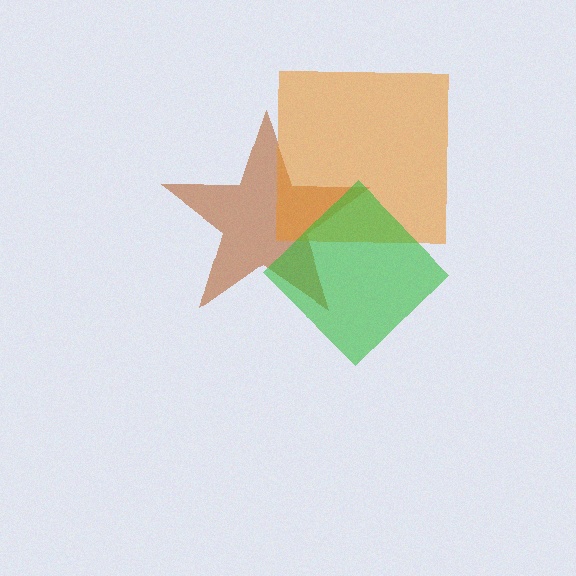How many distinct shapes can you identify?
There are 3 distinct shapes: a brown star, an orange square, a green diamond.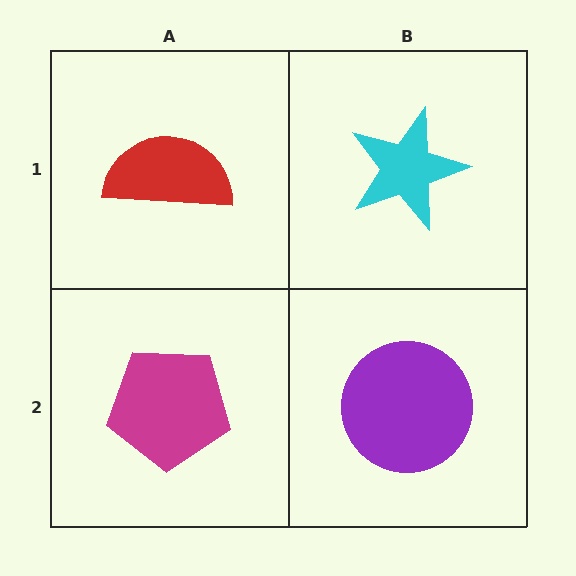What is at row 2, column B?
A purple circle.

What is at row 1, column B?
A cyan star.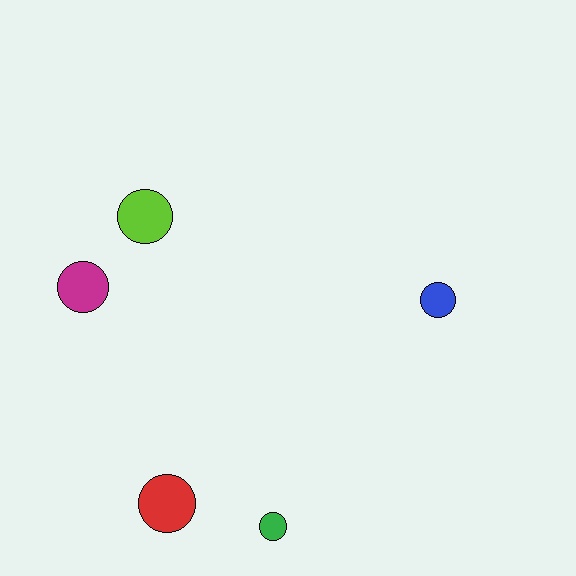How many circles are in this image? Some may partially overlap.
There are 5 circles.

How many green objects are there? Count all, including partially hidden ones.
There is 1 green object.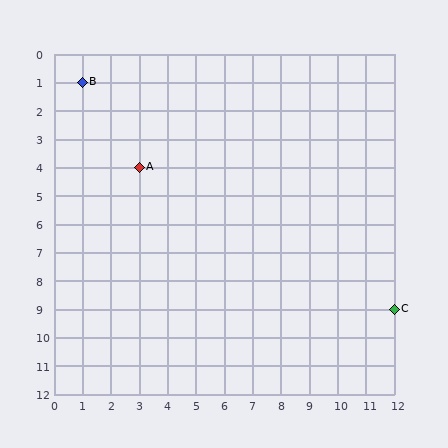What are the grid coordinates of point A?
Point A is at grid coordinates (3, 4).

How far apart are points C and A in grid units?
Points C and A are 9 columns and 5 rows apart (about 10.3 grid units diagonally).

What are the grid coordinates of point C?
Point C is at grid coordinates (12, 9).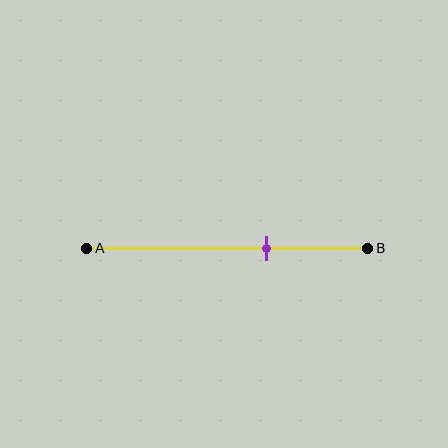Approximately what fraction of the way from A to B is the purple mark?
The purple mark is approximately 65% of the way from A to B.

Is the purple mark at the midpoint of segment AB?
No, the mark is at about 65% from A, not at the 50% midpoint.